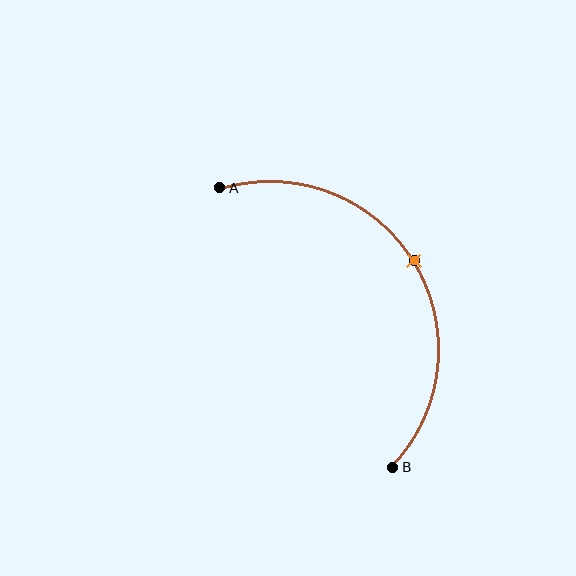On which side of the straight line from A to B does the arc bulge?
The arc bulges to the right of the straight line connecting A and B.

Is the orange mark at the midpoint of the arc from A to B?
Yes. The orange mark lies on the arc at equal arc-length from both A and B — it is the arc midpoint.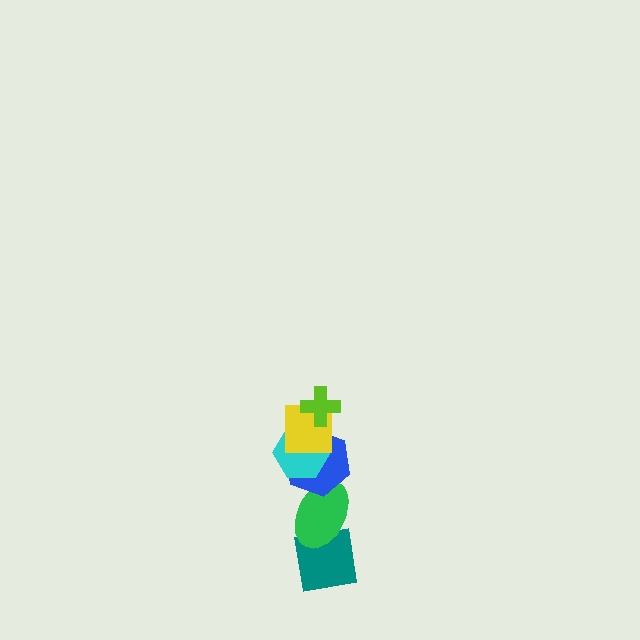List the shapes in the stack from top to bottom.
From top to bottom: the lime cross, the yellow square, the cyan hexagon, the blue hexagon, the green ellipse, the teal square.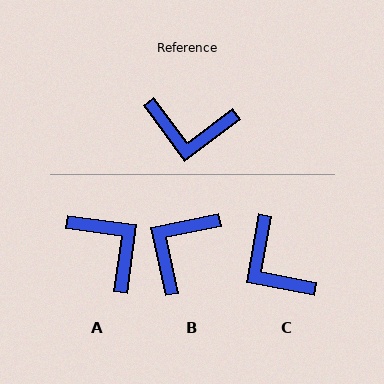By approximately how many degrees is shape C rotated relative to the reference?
Approximately 47 degrees clockwise.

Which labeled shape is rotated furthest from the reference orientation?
A, about 135 degrees away.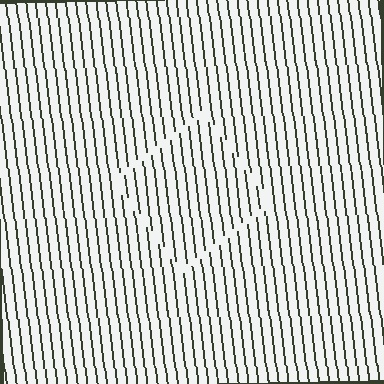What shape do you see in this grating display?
An illusory square. The interior of the shape contains the same grating, shifted by half a period — the contour is defined by the phase discontinuity where line-ends from the inner and outer gratings abut.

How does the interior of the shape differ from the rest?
The interior of the shape contains the same grating, shifted by half a period — the contour is defined by the phase discontinuity where line-ends from the inner and outer gratings abut.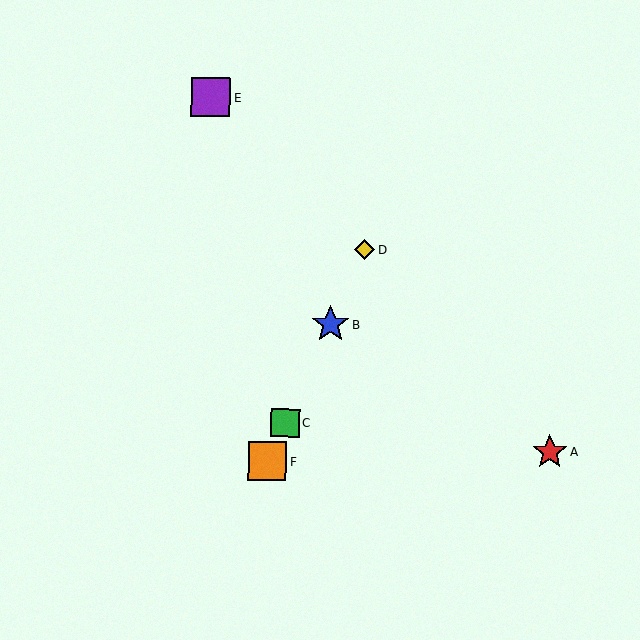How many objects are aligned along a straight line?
4 objects (B, C, D, F) are aligned along a straight line.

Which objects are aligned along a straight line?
Objects B, C, D, F are aligned along a straight line.